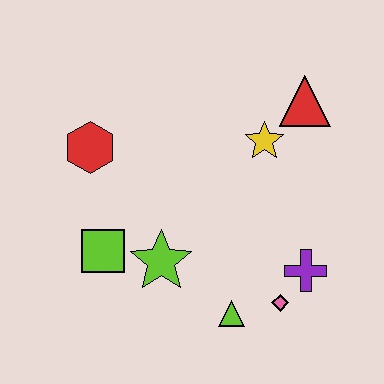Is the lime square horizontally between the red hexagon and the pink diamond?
Yes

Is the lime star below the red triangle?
Yes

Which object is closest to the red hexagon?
The lime square is closest to the red hexagon.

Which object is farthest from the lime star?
The red triangle is farthest from the lime star.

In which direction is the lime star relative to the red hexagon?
The lime star is below the red hexagon.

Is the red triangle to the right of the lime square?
Yes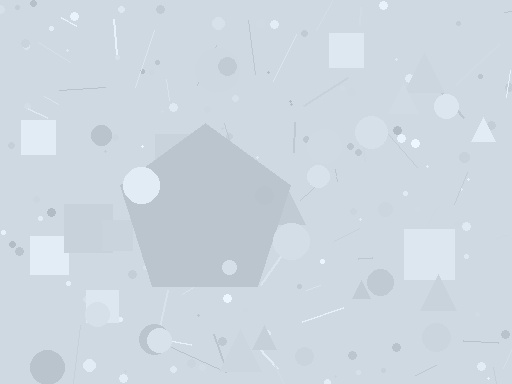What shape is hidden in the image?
A pentagon is hidden in the image.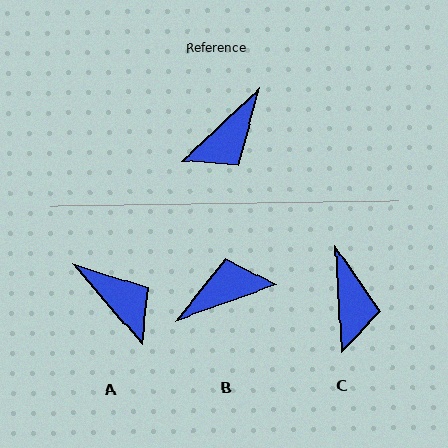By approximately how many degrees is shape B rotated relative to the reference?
Approximately 157 degrees counter-clockwise.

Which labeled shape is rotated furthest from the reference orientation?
B, about 157 degrees away.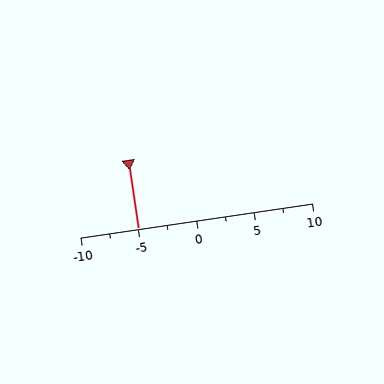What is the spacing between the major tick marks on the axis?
The major ticks are spaced 5 apart.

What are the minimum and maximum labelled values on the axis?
The axis runs from -10 to 10.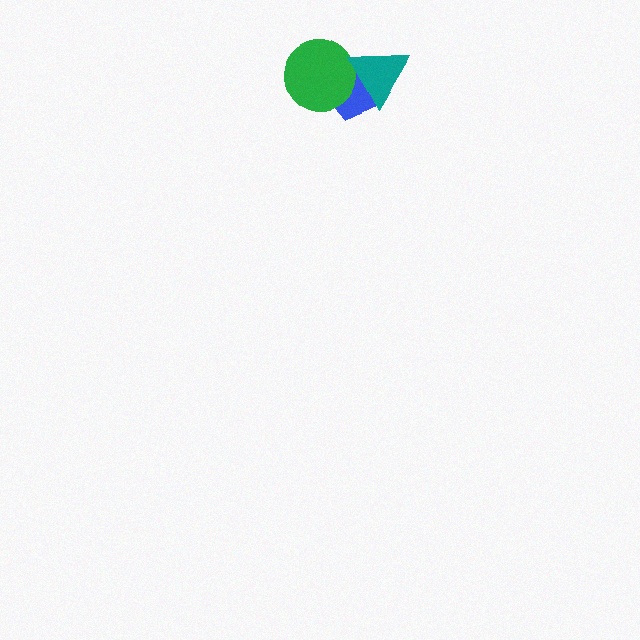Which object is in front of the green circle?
The teal triangle is in front of the green circle.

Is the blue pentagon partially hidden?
Yes, it is partially covered by another shape.